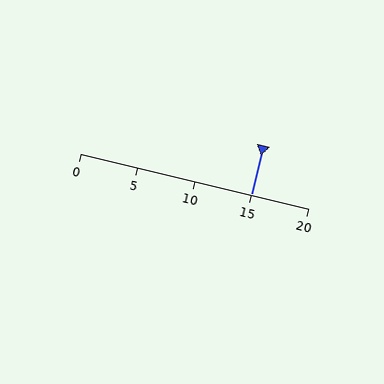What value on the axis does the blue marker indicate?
The marker indicates approximately 15.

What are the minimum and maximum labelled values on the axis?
The axis runs from 0 to 20.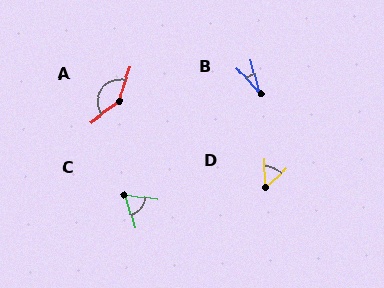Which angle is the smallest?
B, at approximately 27 degrees.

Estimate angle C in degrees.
Approximately 65 degrees.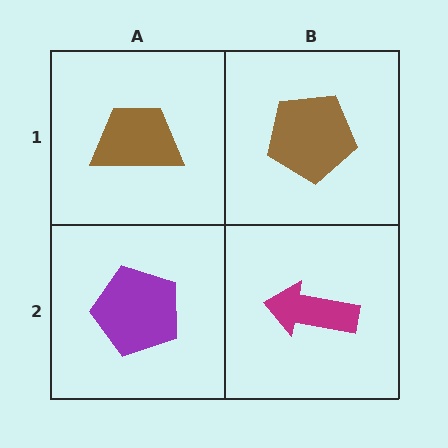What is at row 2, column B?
A magenta arrow.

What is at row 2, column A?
A purple pentagon.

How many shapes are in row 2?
2 shapes.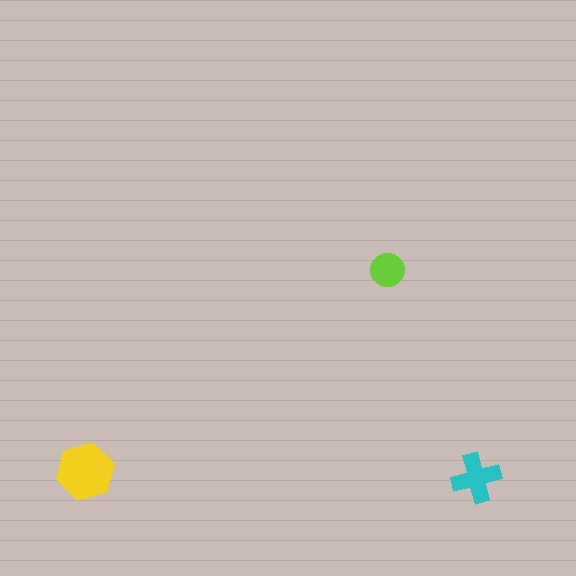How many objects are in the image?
There are 3 objects in the image.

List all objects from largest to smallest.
The yellow hexagon, the cyan cross, the lime circle.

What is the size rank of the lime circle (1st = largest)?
3rd.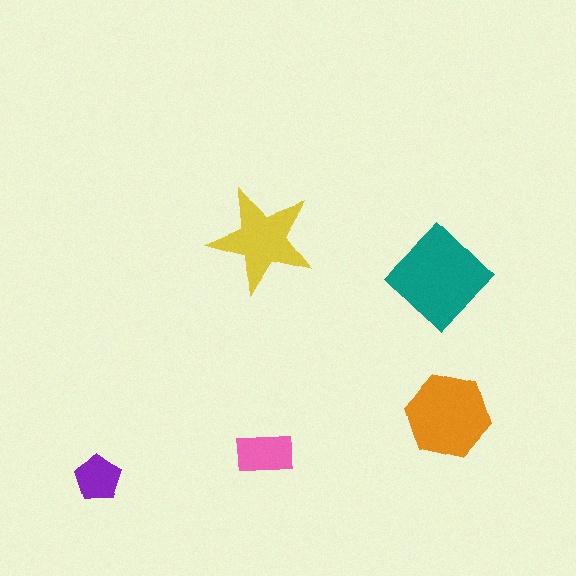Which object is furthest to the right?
The orange hexagon is rightmost.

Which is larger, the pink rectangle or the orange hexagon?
The orange hexagon.